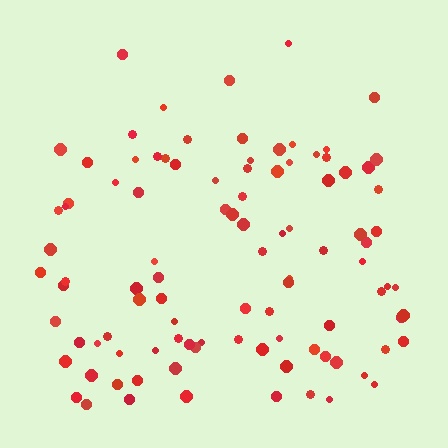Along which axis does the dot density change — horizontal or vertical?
Vertical.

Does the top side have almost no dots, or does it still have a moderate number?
Still a moderate number, just noticeably fewer than the bottom.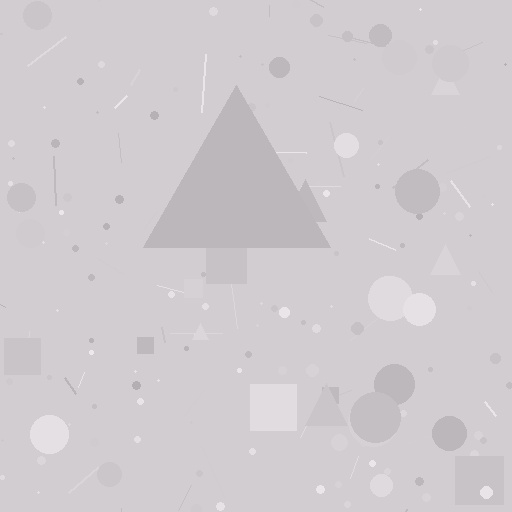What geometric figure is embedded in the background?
A triangle is embedded in the background.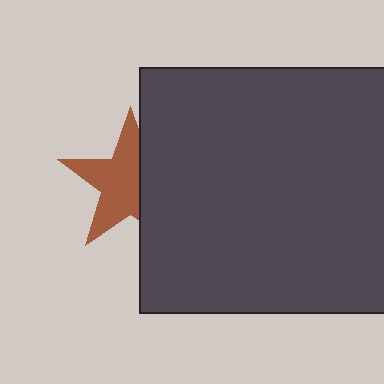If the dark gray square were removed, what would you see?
You would see the complete brown star.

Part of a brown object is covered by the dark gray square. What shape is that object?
It is a star.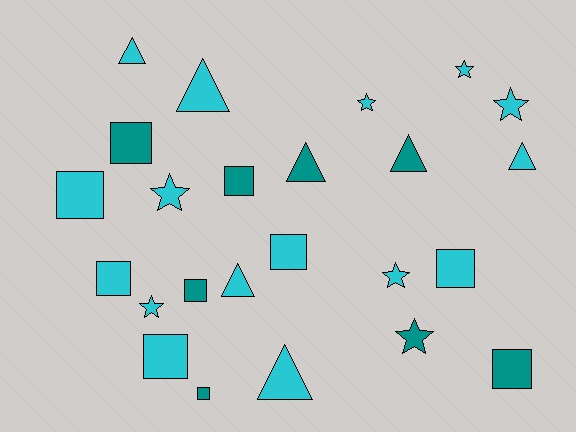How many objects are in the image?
There are 24 objects.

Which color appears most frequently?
Cyan, with 16 objects.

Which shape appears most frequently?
Square, with 10 objects.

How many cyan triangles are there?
There are 5 cyan triangles.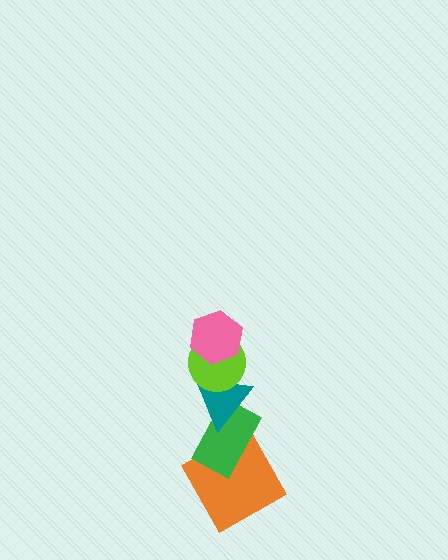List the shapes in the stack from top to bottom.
From top to bottom: the pink hexagon, the lime circle, the teal triangle, the green rectangle, the orange square.